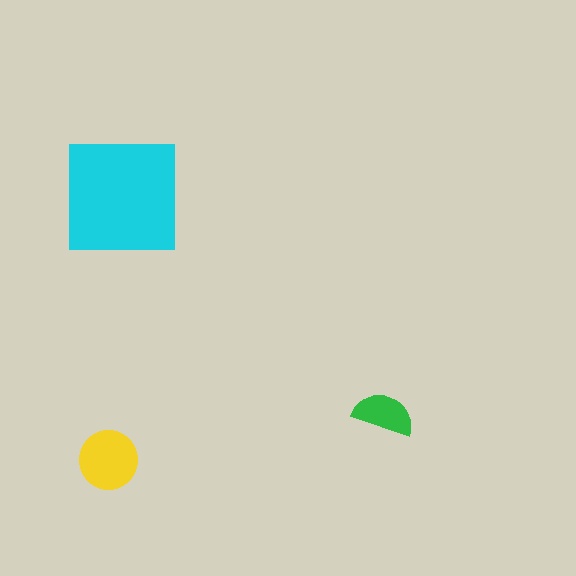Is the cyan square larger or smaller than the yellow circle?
Larger.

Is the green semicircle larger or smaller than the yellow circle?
Smaller.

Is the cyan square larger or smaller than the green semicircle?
Larger.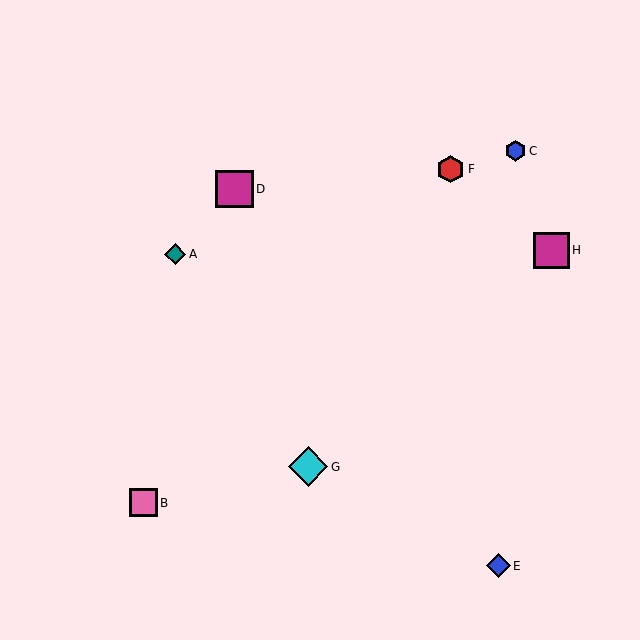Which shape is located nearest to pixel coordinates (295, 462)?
The cyan diamond (labeled G) at (308, 467) is nearest to that location.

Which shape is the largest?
The cyan diamond (labeled G) is the largest.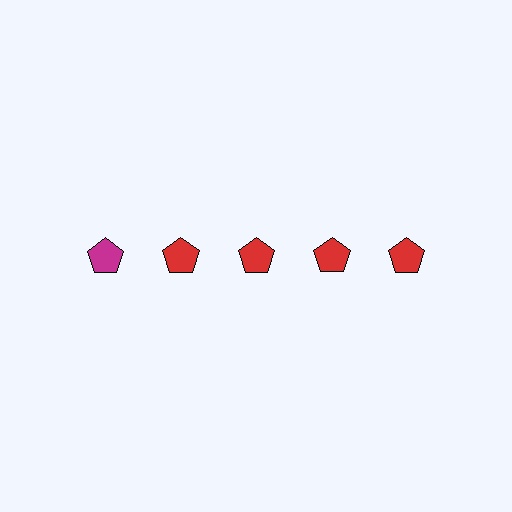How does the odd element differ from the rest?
It has a different color: magenta instead of red.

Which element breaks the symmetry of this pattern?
The magenta pentagon in the top row, leftmost column breaks the symmetry. All other shapes are red pentagons.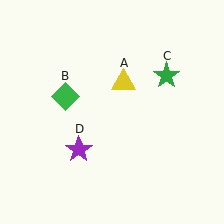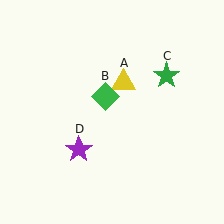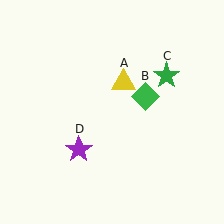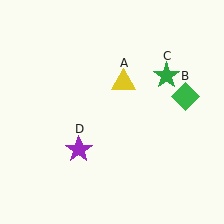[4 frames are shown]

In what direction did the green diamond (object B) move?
The green diamond (object B) moved right.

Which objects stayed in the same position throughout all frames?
Yellow triangle (object A) and green star (object C) and purple star (object D) remained stationary.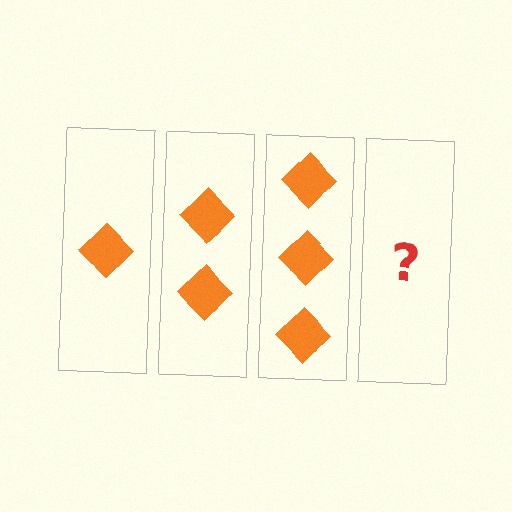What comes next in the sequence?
The next element should be 4 diamonds.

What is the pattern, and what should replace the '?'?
The pattern is that each step adds one more diamond. The '?' should be 4 diamonds.